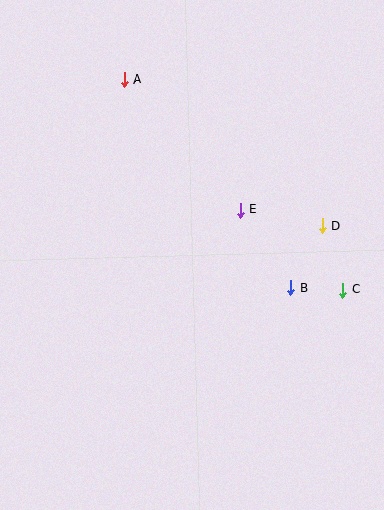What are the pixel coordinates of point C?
Point C is at (343, 290).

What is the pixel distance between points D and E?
The distance between D and E is 84 pixels.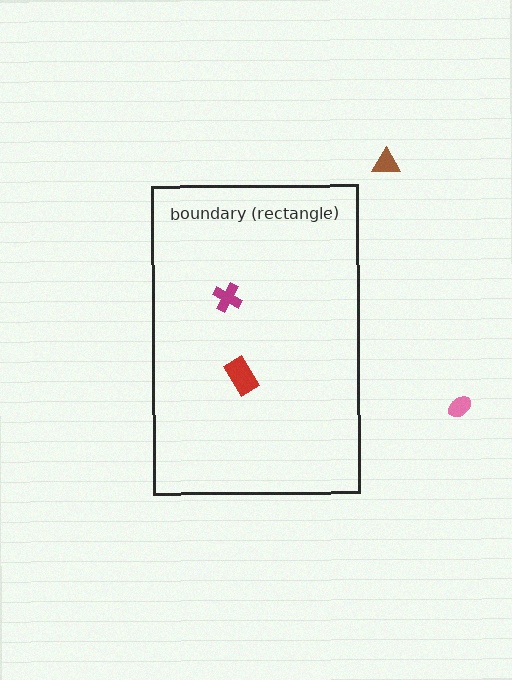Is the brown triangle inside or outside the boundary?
Outside.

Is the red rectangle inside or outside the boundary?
Inside.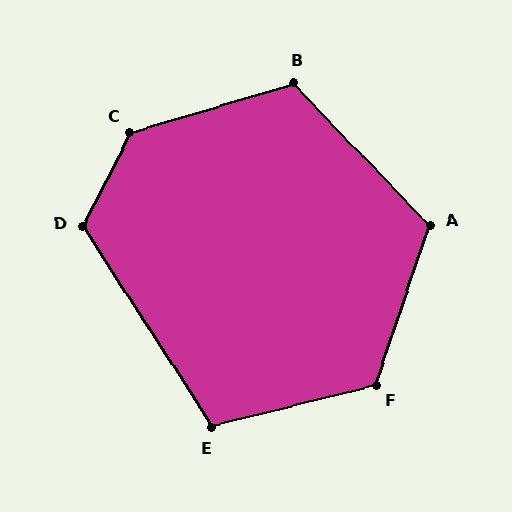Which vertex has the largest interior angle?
C, at approximately 134 degrees.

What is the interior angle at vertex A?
Approximately 117 degrees (obtuse).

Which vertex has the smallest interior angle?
E, at approximately 109 degrees.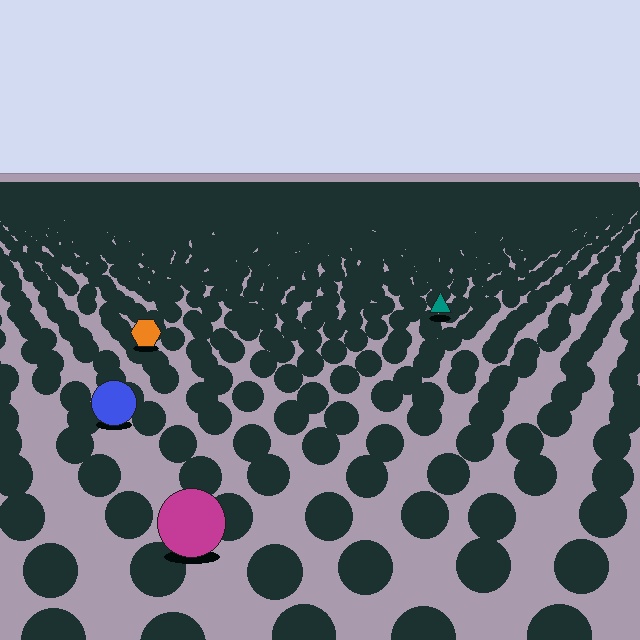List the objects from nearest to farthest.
From nearest to farthest: the magenta circle, the blue circle, the orange hexagon, the teal triangle.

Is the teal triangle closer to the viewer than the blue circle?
No. The blue circle is closer — you can tell from the texture gradient: the ground texture is coarser near it.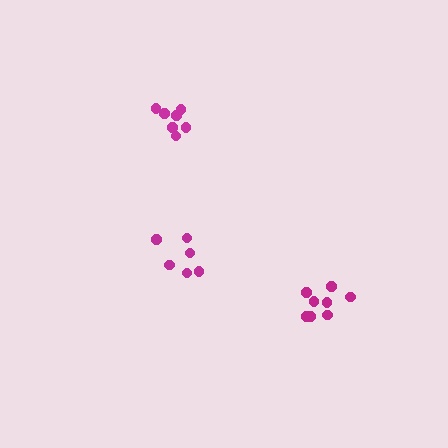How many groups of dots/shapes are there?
There are 3 groups.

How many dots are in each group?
Group 1: 6 dots, Group 2: 8 dots, Group 3: 8 dots (22 total).